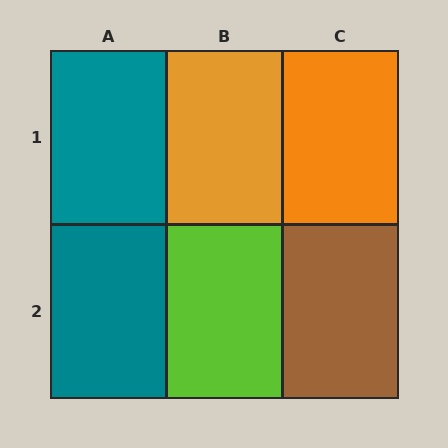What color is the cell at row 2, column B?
Lime.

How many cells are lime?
1 cell is lime.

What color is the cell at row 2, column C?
Brown.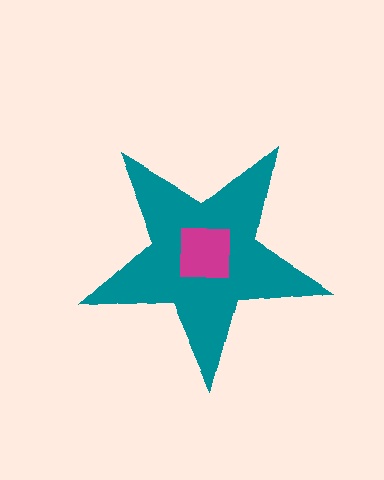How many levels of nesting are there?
2.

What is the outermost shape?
The teal star.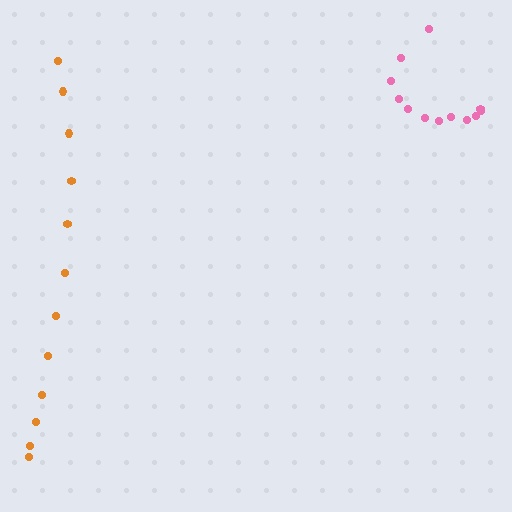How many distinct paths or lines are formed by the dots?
There are 2 distinct paths.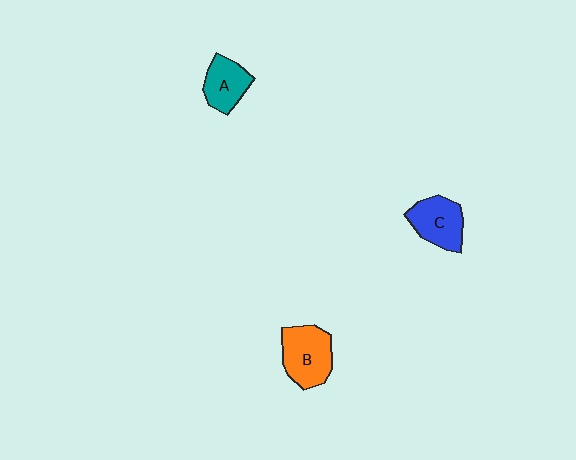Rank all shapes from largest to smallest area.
From largest to smallest: B (orange), C (blue), A (teal).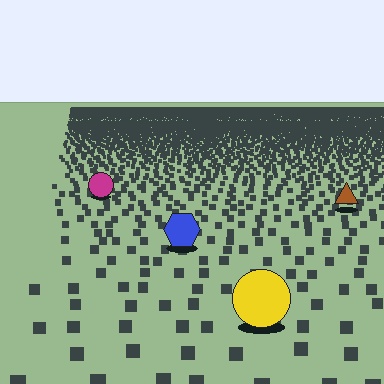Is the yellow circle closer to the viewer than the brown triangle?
Yes. The yellow circle is closer — you can tell from the texture gradient: the ground texture is coarser near it.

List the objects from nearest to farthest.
From nearest to farthest: the yellow circle, the blue hexagon, the brown triangle, the magenta circle.